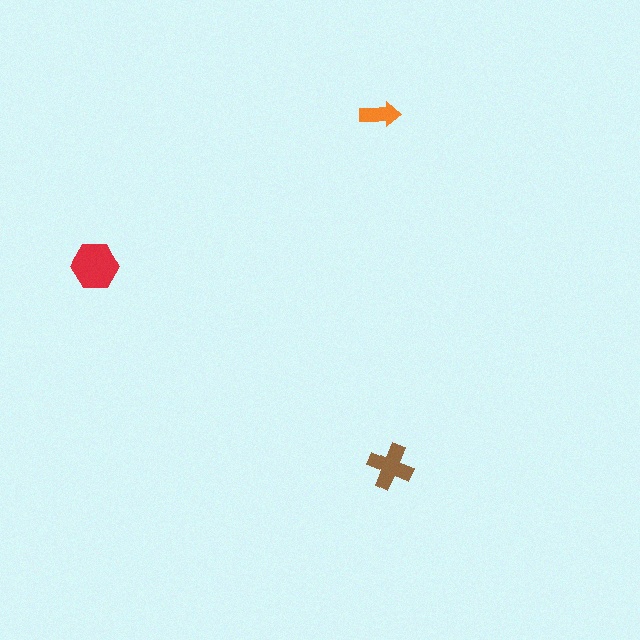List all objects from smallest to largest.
The orange arrow, the brown cross, the red hexagon.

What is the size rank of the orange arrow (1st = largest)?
3rd.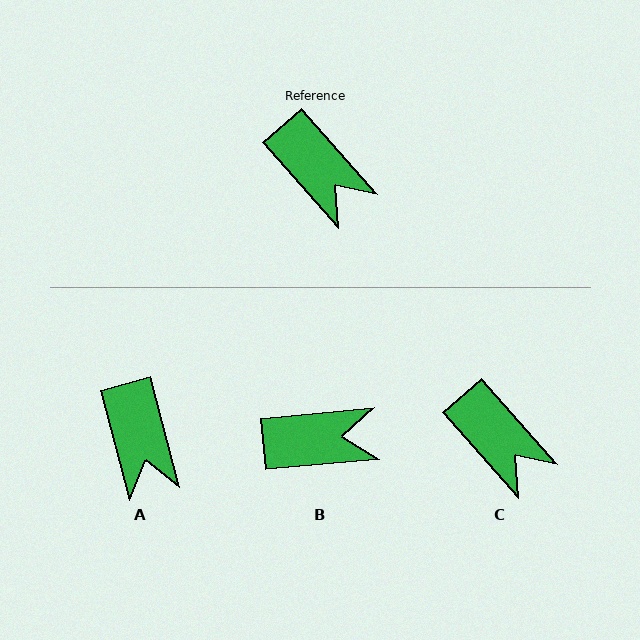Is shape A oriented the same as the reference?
No, it is off by about 26 degrees.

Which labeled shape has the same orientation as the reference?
C.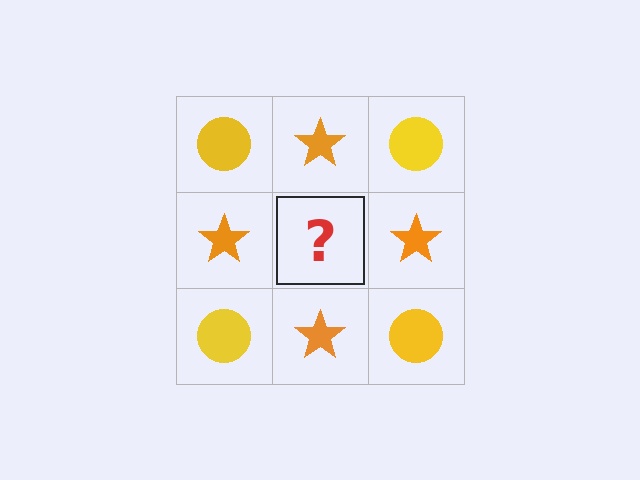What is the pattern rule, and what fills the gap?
The rule is that it alternates yellow circle and orange star in a checkerboard pattern. The gap should be filled with a yellow circle.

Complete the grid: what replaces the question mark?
The question mark should be replaced with a yellow circle.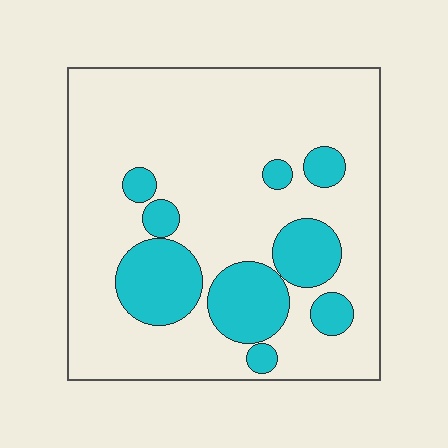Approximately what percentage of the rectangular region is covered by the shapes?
Approximately 20%.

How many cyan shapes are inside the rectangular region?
9.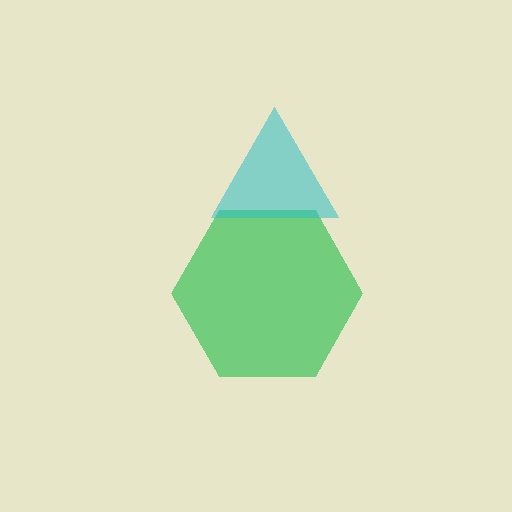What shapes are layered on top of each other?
The layered shapes are: a green hexagon, a cyan triangle.